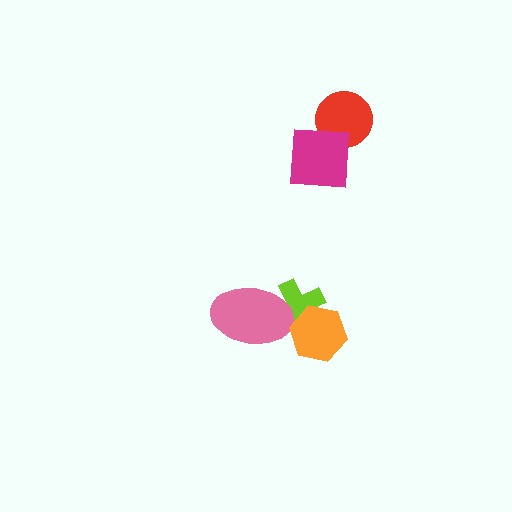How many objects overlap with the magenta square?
1 object overlaps with the magenta square.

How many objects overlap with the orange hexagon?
1 object overlaps with the orange hexagon.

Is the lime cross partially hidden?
Yes, it is partially covered by another shape.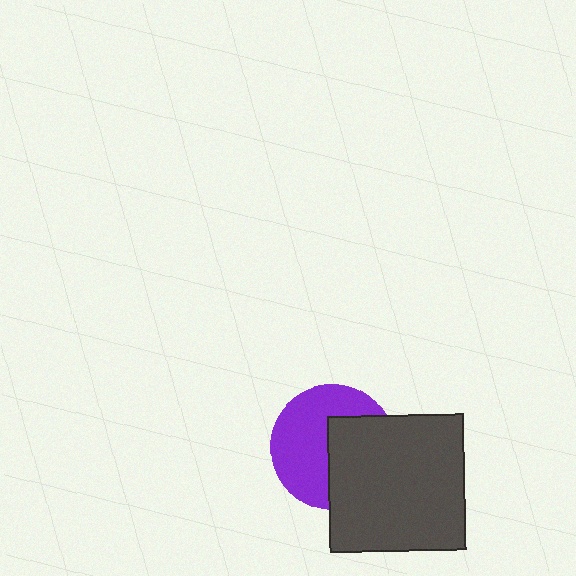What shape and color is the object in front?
The object in front is a dark gray square.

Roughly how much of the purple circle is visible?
About half of it is visible (roughly 56%).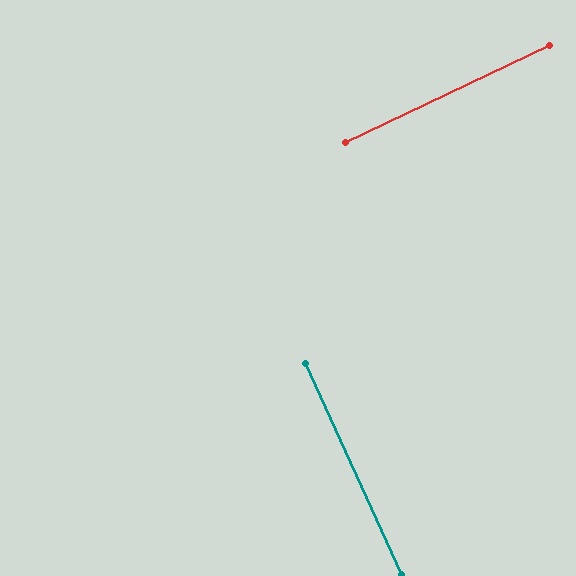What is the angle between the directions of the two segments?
Approximately 89 degrees.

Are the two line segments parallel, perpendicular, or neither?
Perpendicular — they meet at approximately 89°.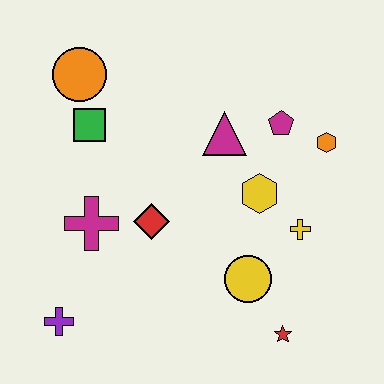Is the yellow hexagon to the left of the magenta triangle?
No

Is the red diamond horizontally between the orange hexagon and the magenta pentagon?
No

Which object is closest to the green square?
The orange circle is closest to the green square.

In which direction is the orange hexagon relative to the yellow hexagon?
The orange hexagon is to the right of the yellow hexagon.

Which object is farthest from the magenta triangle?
The purple cross is farthest from the magenta triangle.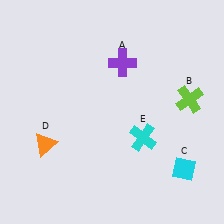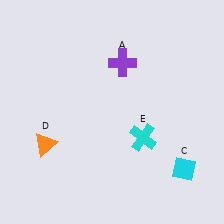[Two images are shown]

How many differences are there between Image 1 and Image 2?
There is 1 difference between the two images.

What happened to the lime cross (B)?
The lime cross (B) was removed in Image 2. It was in the top-right area of Image 1.